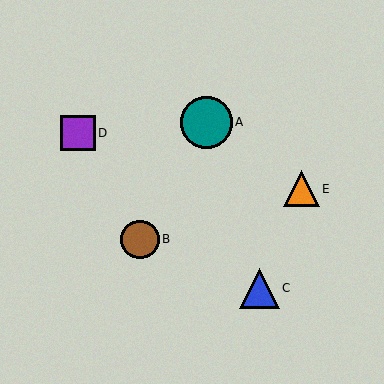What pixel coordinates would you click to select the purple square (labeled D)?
Click at (78, 133) to select the purple square D.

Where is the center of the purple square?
The center of the purple square is at (78, 133).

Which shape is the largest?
The teal circle (labeled A) is the largest.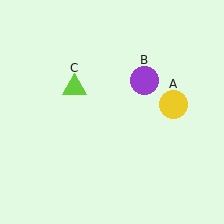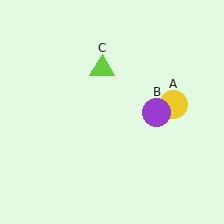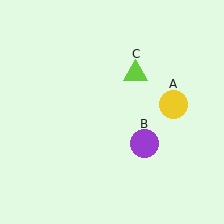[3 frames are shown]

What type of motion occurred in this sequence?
The purple circle (object B), lime triangle (object C) rotated clockwise around the center of the scene.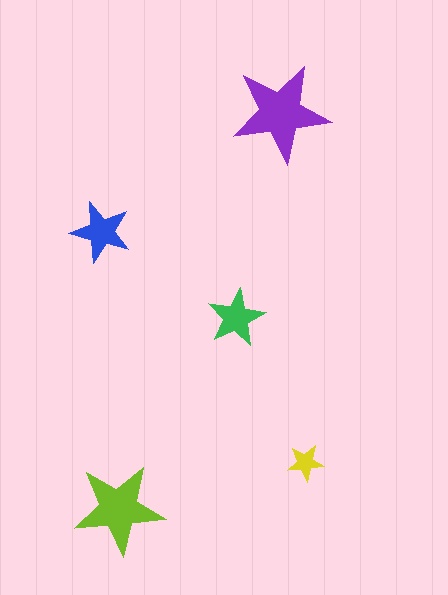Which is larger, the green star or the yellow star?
The green one.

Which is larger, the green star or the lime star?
The lime one.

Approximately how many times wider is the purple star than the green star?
About 1.5 times wider.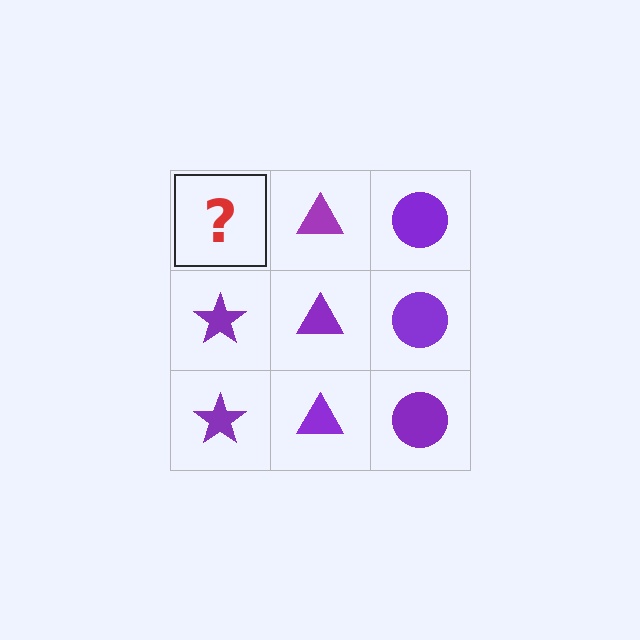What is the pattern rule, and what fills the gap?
The rule is that each column has a consistent shape. The gap should be filled with a purple star.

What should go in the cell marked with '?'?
The missing cell should contain a purple star.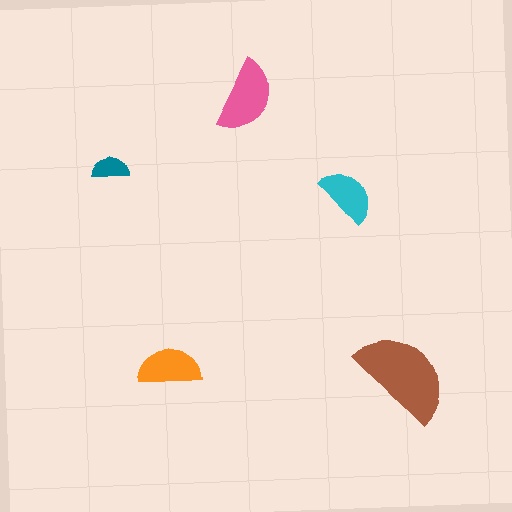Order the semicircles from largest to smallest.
the brown one, the pink one, the orange one, the cyan one, the teal one.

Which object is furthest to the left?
The teal semicircle is leftmost.